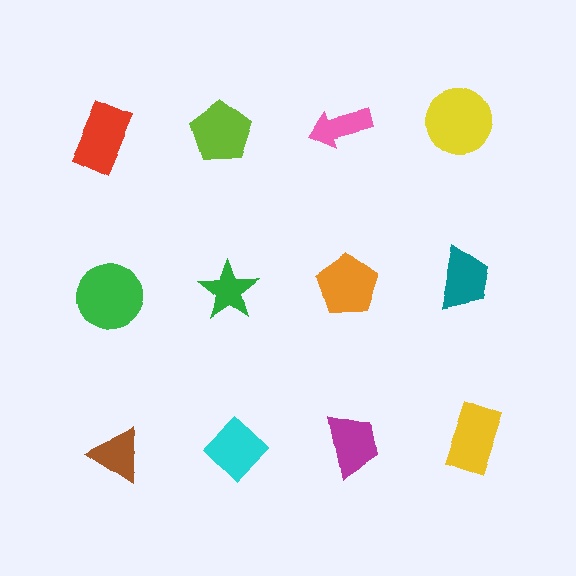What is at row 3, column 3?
A magenta trapezoid.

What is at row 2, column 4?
A teal trapezoid.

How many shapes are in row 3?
4 shapes.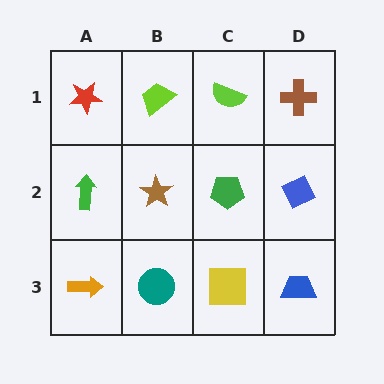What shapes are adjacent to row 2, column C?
A lime semicircle (row 1, column C), a yellow square (row 3, column C), a brown star (row 2, column B), a blue diamond (row 2, column D).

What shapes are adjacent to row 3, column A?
A green arrow (row 2, column A), a teal circle (row 3, column B).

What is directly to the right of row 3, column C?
A blue trapezoid.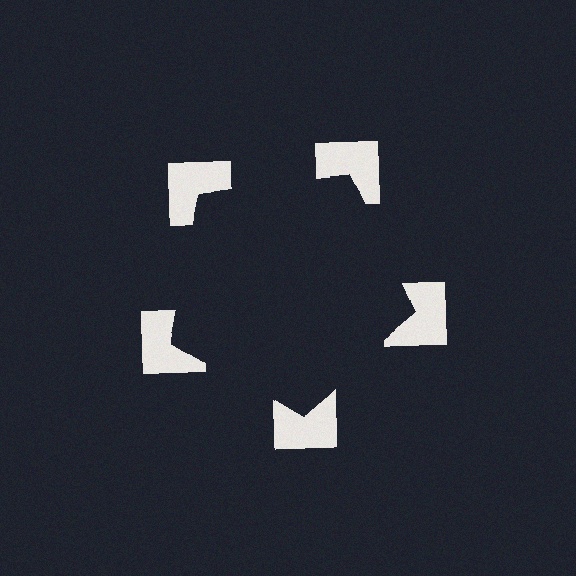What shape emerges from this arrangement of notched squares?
An illusory pentagon — its edges are inferred from the aligned wedge cuts in the notched squares, not physically drawn.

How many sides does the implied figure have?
5 sides.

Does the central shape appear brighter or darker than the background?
It typically appears slightly darker than the background, even though no actual brightness change is drawn.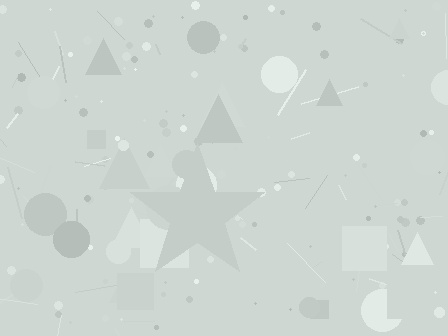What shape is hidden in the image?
A star is hidden in the image.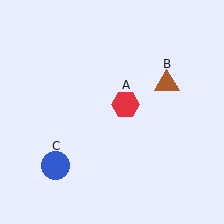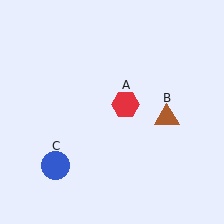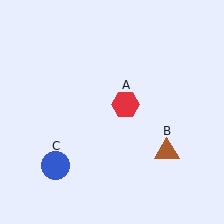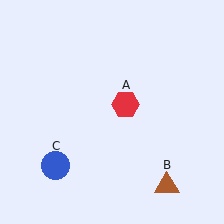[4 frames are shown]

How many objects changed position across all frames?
1 object changed position: brown triangle (object B).